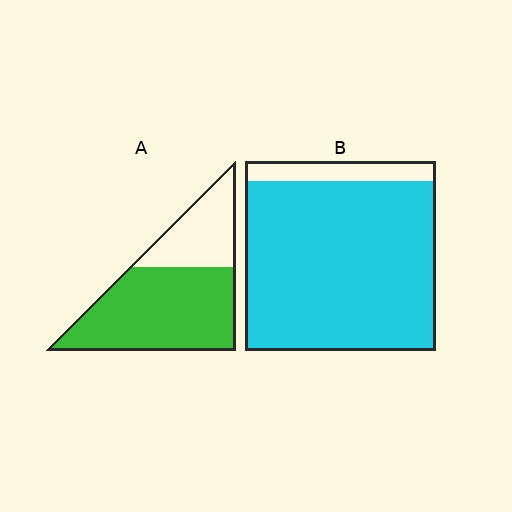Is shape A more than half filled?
Yes.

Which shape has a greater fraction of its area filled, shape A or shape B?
Shape B.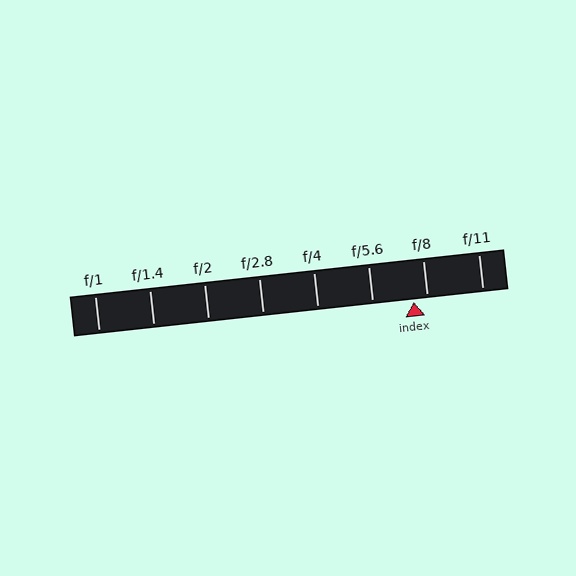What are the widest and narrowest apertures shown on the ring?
The widest aperture shown is f/1 and the narrowest is f/11.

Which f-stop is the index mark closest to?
The index mark is closest to f/8.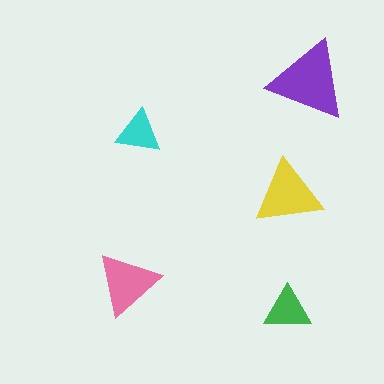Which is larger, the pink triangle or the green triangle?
The pink one.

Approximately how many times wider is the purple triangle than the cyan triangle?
About 1.5 times wider.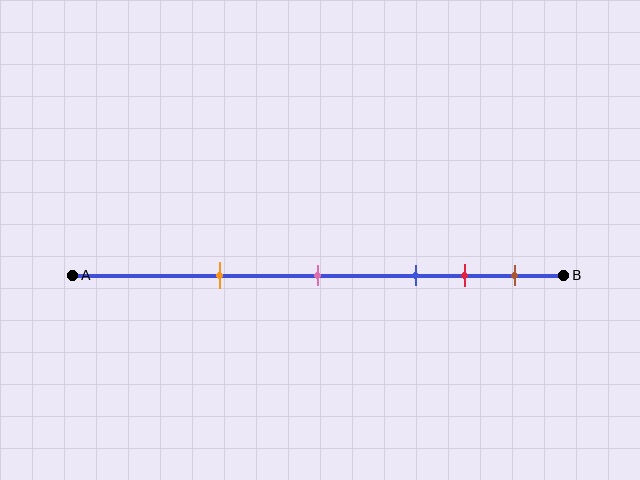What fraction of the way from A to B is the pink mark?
The pink mark is approximately 50% (0.5) of the way from A to B.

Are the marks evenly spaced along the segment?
No, the marks are not evenly spaced.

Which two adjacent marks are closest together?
The red and brown marks are the closest adjacent pair.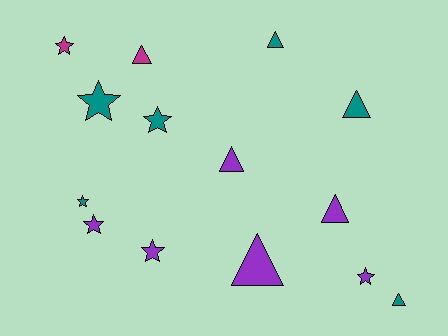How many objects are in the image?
There are 14 objects.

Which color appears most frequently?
Teal, with 6 objects.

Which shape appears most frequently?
Triangle, with 7 objects.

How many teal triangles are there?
There are 3 teal triangles.